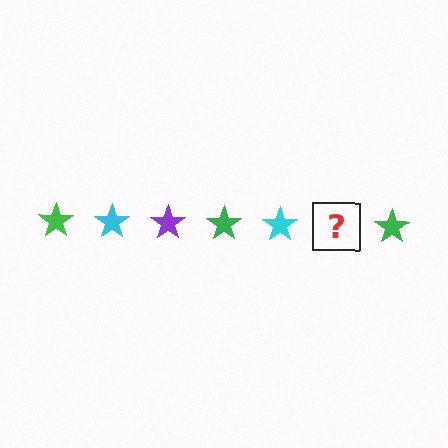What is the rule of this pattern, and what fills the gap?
The rule is that the pattern cycles through green, cyan, purple stars. The gap should be filled with a purple star.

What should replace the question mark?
The question mark should be replaced with a purple star.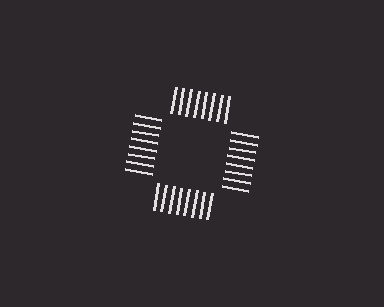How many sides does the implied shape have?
4 sides — the line-ends trace a square.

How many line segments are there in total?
32 — 8 along each of the 4 edges.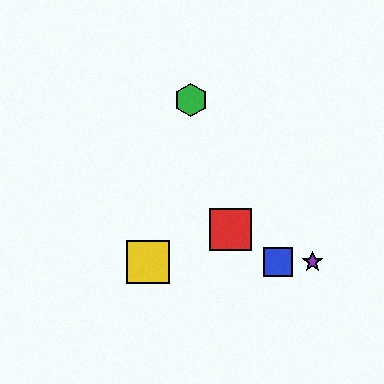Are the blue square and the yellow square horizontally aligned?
Yes, both are at y≈262.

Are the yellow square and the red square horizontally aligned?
No, the yellow square is at y≈262 and the red square is at y≈230.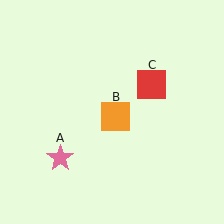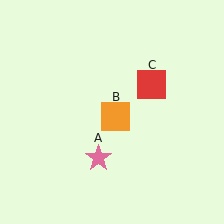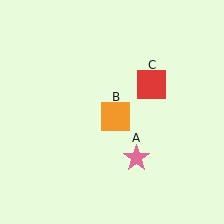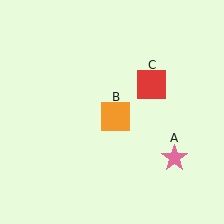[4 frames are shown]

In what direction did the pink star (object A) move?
The pink star (object A) moved right.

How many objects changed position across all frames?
1 object changed position: pink star (object A).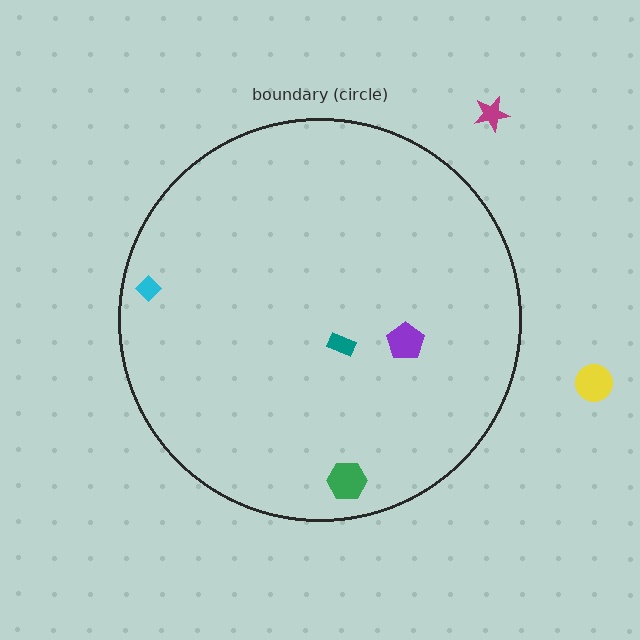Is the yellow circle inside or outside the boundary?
Outside.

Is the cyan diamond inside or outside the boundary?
Inside.